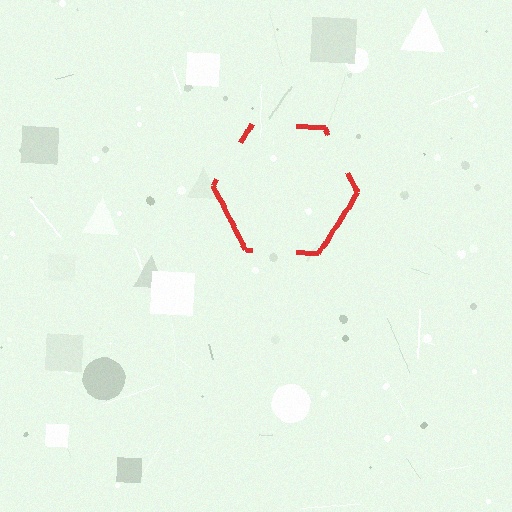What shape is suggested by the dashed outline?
The dashed outline suggests a hexagon.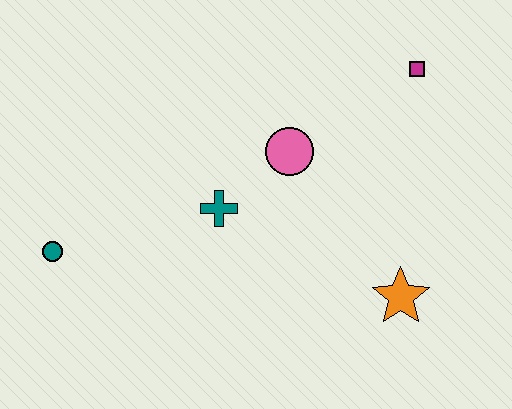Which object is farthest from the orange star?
The teal circle is farthest from the orange star.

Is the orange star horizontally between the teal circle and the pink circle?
No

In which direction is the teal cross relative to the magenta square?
The teal cross is to the left of the magenta square.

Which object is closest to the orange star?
The pink circle is closest to the orange star.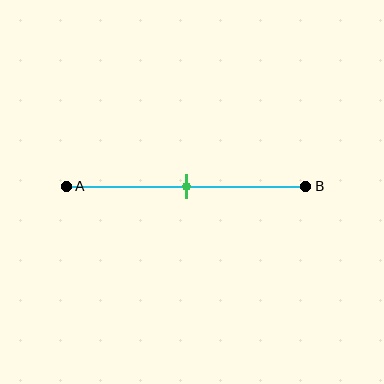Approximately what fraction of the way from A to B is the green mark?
The green mark is approximately 50% of the way from A to B.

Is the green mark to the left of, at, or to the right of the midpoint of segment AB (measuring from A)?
The green mark is approximately at the midpoint of segment AB.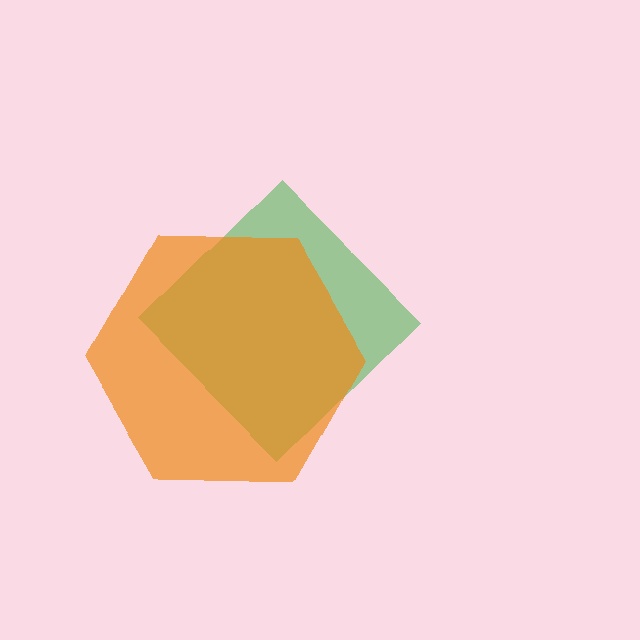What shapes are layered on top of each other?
The layered shapes are: a green diamond, an orange hexagon.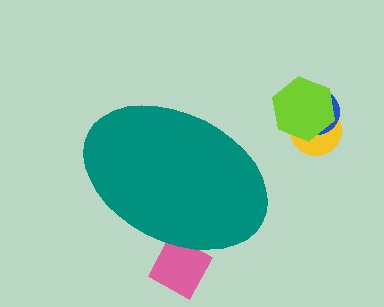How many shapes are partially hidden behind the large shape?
1 shape is partially hidden.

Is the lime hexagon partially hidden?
No, the lime hexagon is fully visible.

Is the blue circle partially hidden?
No, the blue circle is fully visible.